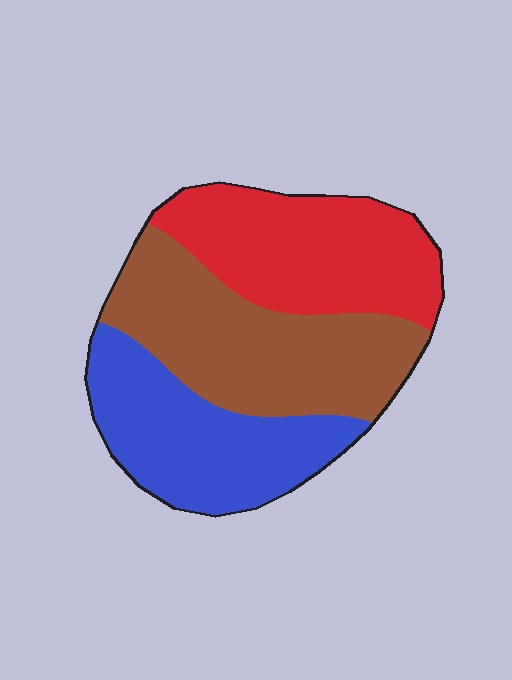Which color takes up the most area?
Brown, at roughly 35%.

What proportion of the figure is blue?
Blue covers about 30% of the figure.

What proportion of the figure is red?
Red covers 32% of the figure.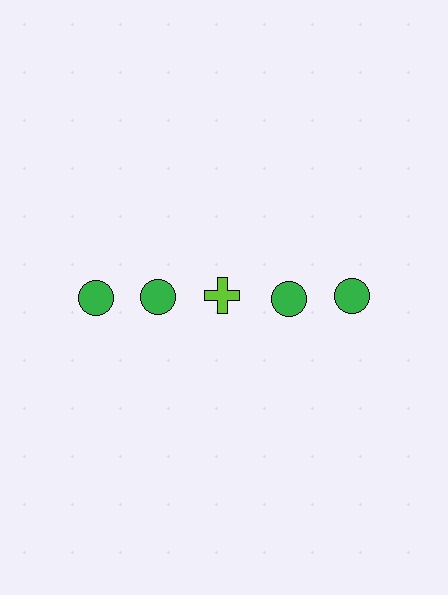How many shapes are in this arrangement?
There are 5 shapes arranged in a grid pattern.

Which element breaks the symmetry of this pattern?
The lime cross in the top row, center column breaks the symmetry. All other shapes are green circles.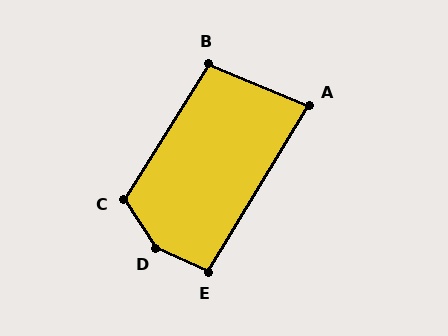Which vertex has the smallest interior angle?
A, at approximately 82 degrees.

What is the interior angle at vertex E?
Approximately 97 degrees (obtuse).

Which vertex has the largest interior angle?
D, at approximately 148 degrees.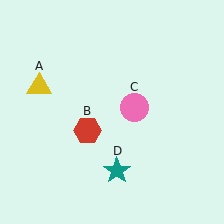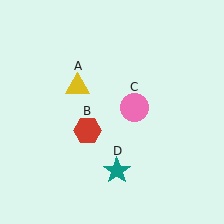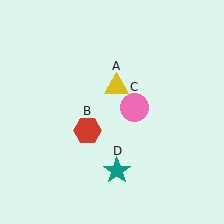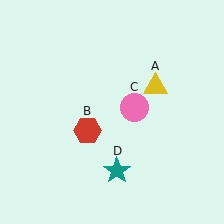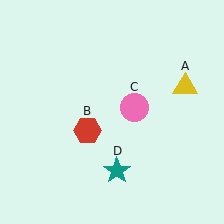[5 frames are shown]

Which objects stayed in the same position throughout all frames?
Red hexagon (object B) and pink circle (object C) and teal star (object D) remained stationary.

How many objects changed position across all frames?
1 object changed position: yellow triangle (object A).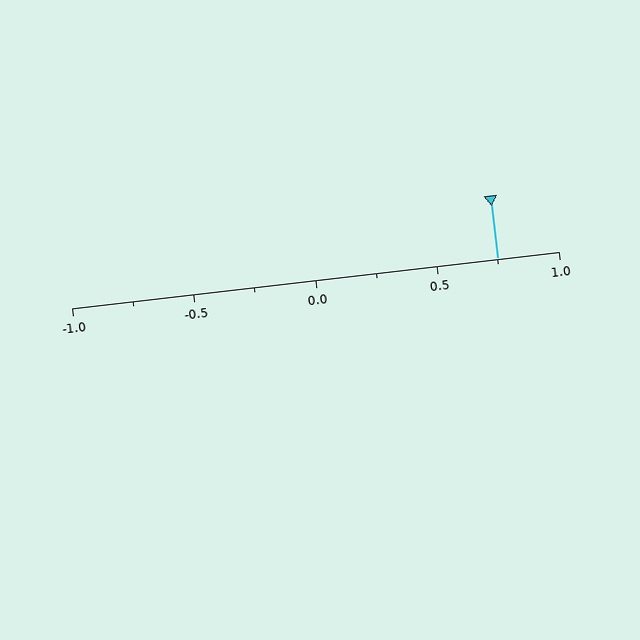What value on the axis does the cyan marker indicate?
The marker indicates approximately 0.75.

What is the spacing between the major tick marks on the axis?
The major ticks are spaced 0.5 apart.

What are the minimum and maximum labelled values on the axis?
The axis runs from -1.0 to 1.0.